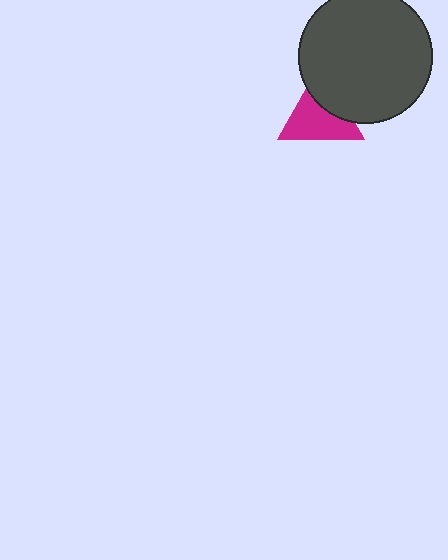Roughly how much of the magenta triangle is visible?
About half of it is visible (roughly 65%).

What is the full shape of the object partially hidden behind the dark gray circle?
The partially hidden object is a magenta triangle.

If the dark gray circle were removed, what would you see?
You would see the complete magenta triangle.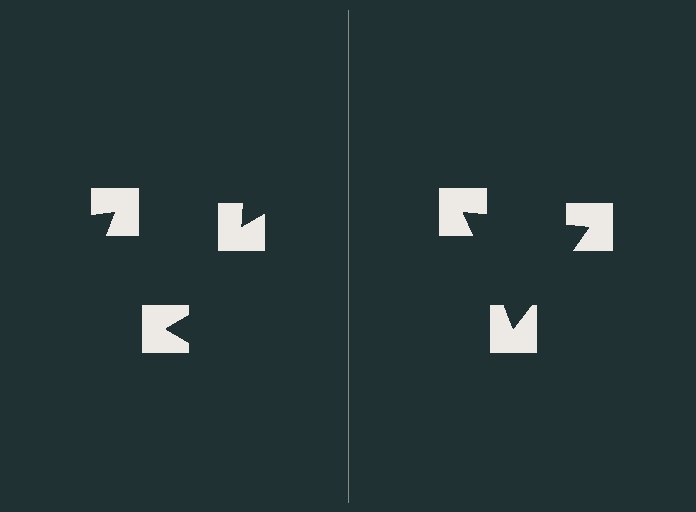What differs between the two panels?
The notched squares are positioned identically on both sides; only the wedge orientations differ. On the right they align to a triangle; on the left they are misaligned.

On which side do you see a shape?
An illusory triangle appears on the right side. On the left side the wedge cuts are rotated, so no coherent shape forms.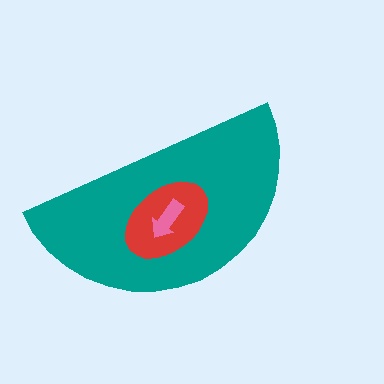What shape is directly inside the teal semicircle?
The red ellipse.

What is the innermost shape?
The pink arrow.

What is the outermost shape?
The teal semicircle.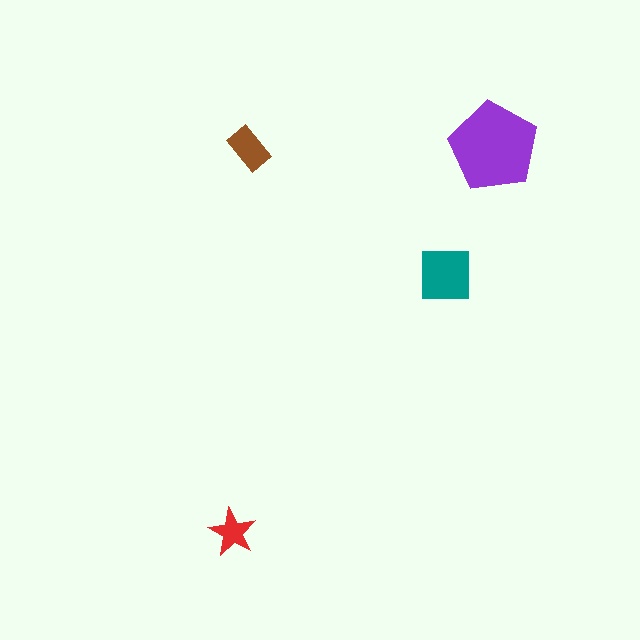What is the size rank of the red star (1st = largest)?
4th.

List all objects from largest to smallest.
The purple pentagon, the teal square, the brown rectangle, the red star.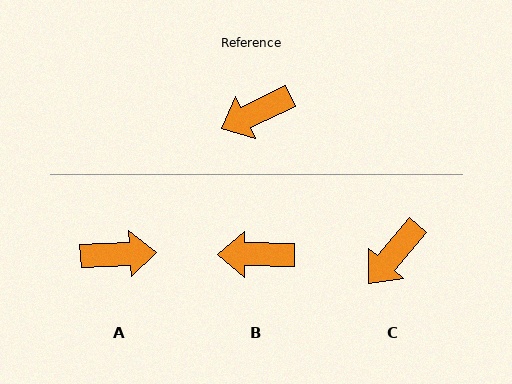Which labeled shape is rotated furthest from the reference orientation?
A, about 158 degrees away.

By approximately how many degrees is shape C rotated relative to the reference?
Approximately 25 degrees counter-clockwise.